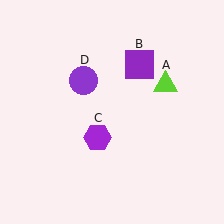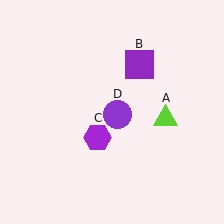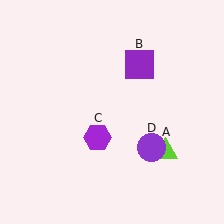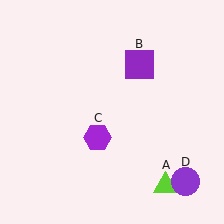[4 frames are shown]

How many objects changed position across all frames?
2 objects changed position: lime triangle (object A), purple circle (object D).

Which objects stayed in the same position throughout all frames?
Purple square (object B) and purple hexagon (object C) remained stationary.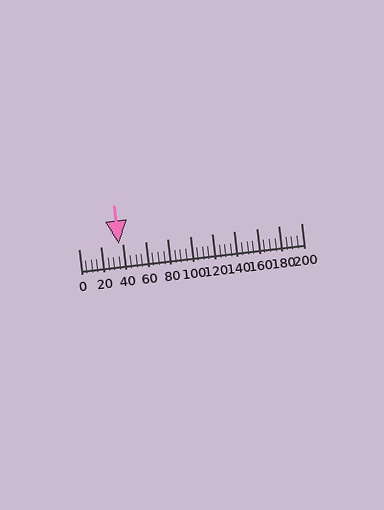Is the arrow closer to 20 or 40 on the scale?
The arrow is closer to 40.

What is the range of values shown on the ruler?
The ruler shows values from 0 to 200.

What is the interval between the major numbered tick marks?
The major tick marks are spaced 20 units apart.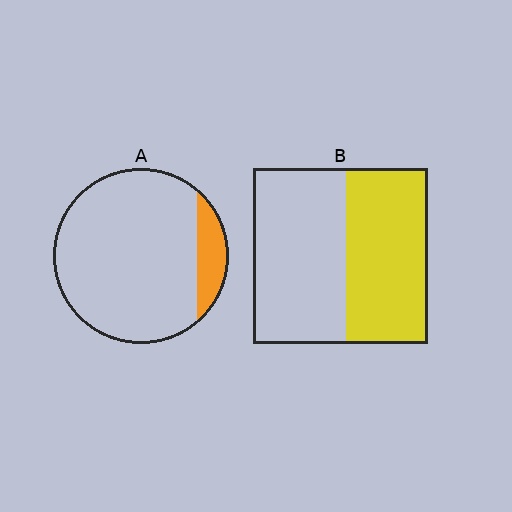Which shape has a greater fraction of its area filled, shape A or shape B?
Shape B.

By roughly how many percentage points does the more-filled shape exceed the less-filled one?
By roughly 35 percentage points (B over A).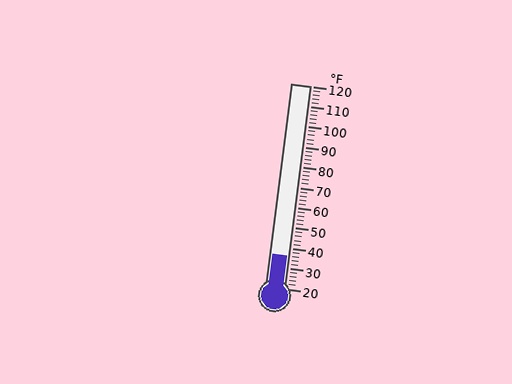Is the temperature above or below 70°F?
The temperature is below 70°F.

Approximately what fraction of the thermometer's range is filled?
The thermometer is filled to approximately 15% of its range.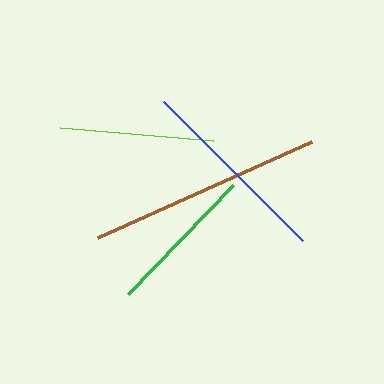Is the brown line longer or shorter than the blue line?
The brown line is longer than the blue line.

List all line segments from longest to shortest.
From longest to shortest: brown, blue, lime, green.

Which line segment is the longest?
The brown line is the longest at approximately 235 pixels.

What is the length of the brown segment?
The brown segment is approximately 235 pixels long.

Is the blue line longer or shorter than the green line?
The blue line is longer than the green line.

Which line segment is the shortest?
The green line is the shortest at approximately 151 pixels.